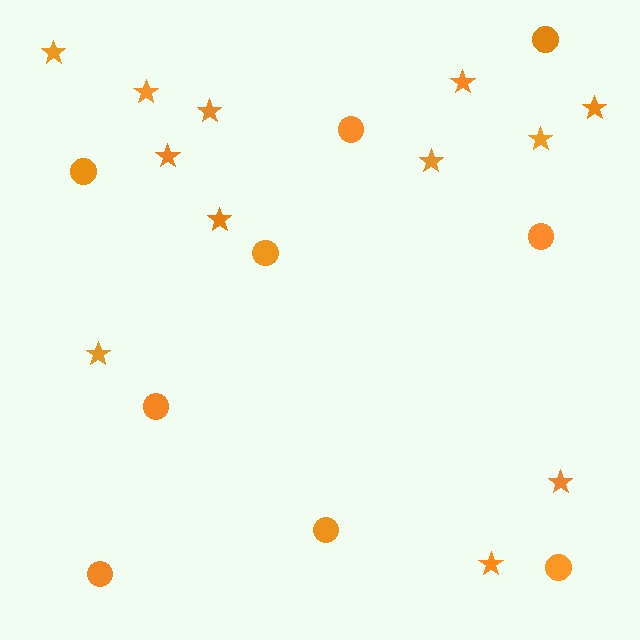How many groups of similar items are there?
There are 2 groups: one group of stars (12) and one group of circles (9).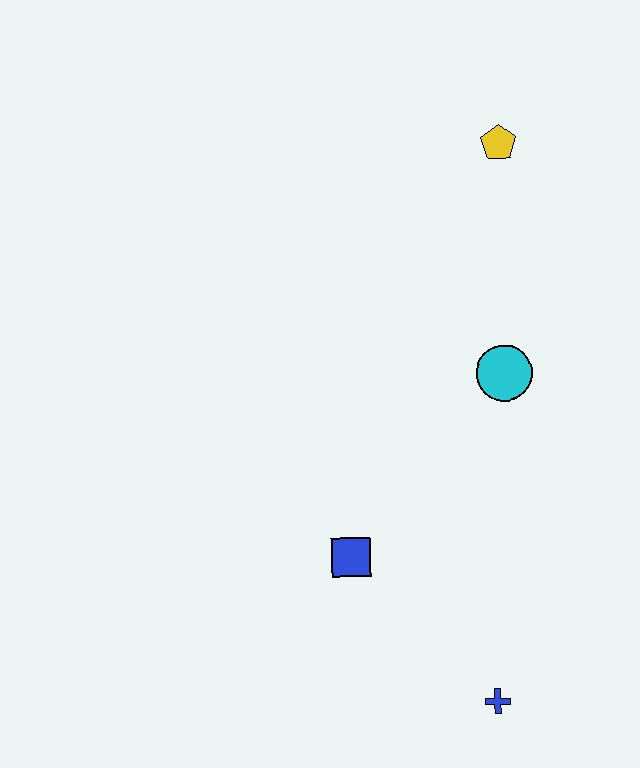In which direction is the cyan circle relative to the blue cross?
The cyan circle is above the blue cross.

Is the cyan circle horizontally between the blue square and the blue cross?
No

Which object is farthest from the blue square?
The yellow pentagon is farthest from the blue square.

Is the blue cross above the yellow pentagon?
No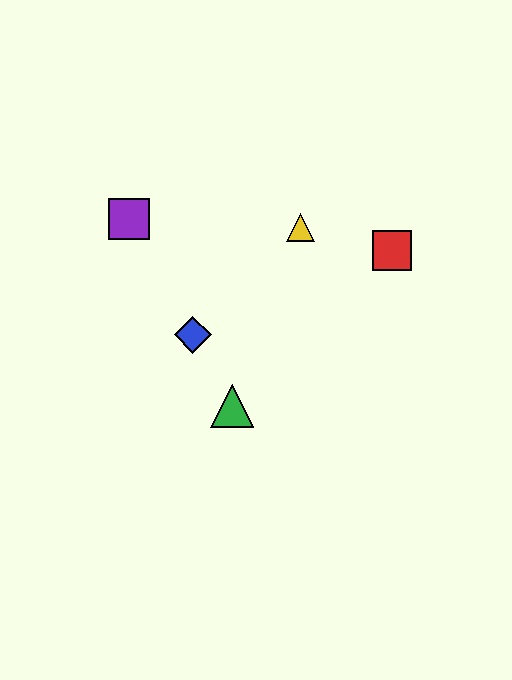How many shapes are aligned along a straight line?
3 shapes (the blue diamond, the green triangle, the purple square) are aligned along a straight line.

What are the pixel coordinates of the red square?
The red square is at (392, 251).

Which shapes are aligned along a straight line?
The blue diamond, the green triangle, the purple square are aligned along a straight line.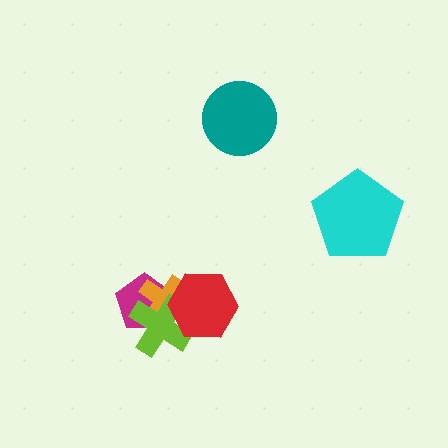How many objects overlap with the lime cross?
3 objects overlap with the lime cross.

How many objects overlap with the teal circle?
0 objects overlap with the teal circle.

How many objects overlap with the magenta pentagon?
3 objects overlap with the magenta pentagon.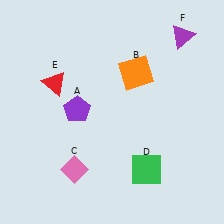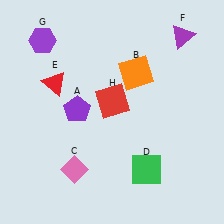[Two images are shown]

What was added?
A purple hexagon (G), a red square (H) were added in Image 2.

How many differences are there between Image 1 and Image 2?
There are 2 differences between the two images.